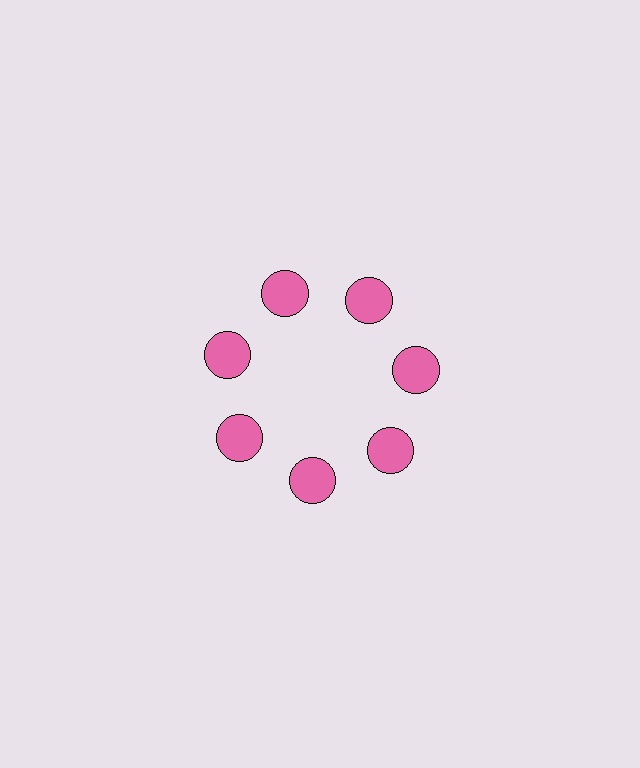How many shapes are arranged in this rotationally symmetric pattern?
There are 7 shapes, arranged in 7 groups of 1.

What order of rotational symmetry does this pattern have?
This pattern has 7-fold rotational symmetry.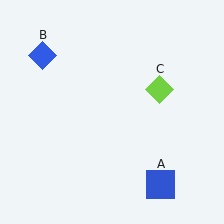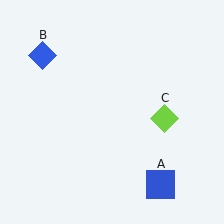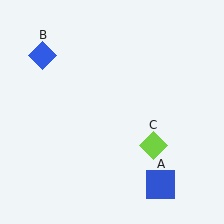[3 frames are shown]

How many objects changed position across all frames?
1 object changed position: lime diamond (object C).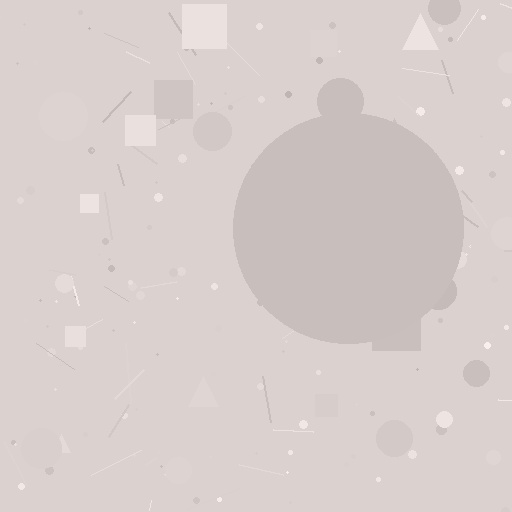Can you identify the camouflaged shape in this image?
The camouflaged shape is a circle.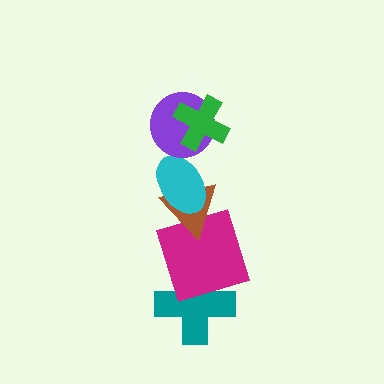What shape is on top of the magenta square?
The brown triangle is on top of the magenta square.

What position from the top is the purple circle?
The purple circle is 2nd from the top.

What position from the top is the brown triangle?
The brown triangle is 4th from the top.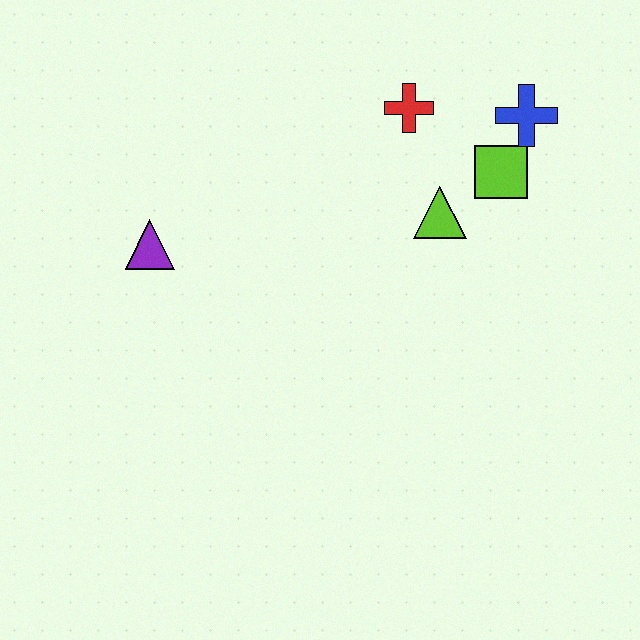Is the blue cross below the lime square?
No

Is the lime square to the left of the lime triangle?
No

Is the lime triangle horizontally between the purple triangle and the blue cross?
Yes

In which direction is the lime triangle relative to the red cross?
The lime triangle is below the red cross.